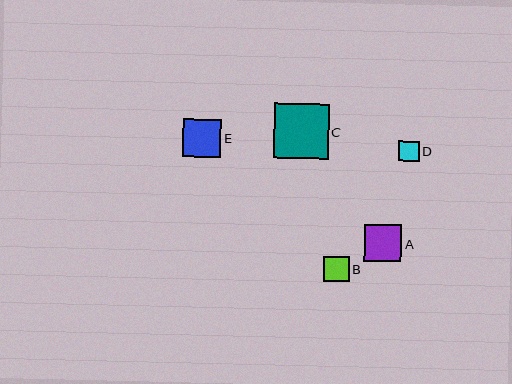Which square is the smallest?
Square D is the smallest with a size of approximately 20 pixels.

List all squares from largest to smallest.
From largest to smallest: C, E, A, B, D.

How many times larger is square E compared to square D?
Square E is approximately 1.9 times the size of square D.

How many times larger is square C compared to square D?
Square C is approximately 2.7 times the size of square D.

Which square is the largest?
Square C is the largest with a size of approximately 55 pixels.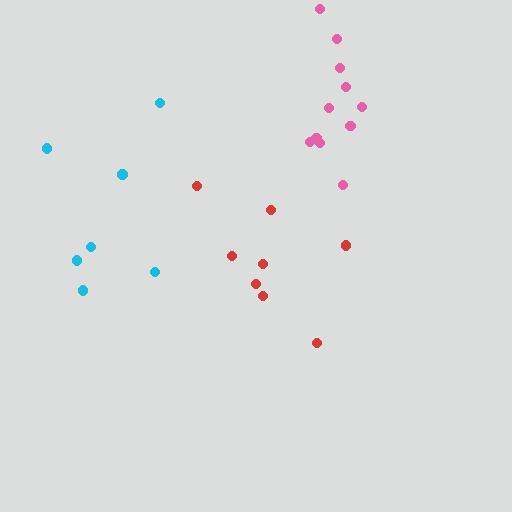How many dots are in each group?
Group 1: 11 dots, Group 2: 7 dots, Group 3: 8 dots (26 total).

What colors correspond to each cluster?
The clusters are colored: pink, cyan, red.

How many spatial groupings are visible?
There are 3 spatial groupings.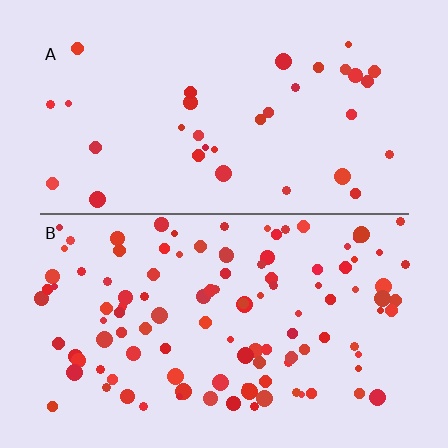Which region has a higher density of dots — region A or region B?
B (the bottom).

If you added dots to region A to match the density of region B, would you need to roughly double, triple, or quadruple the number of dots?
Approximately triple.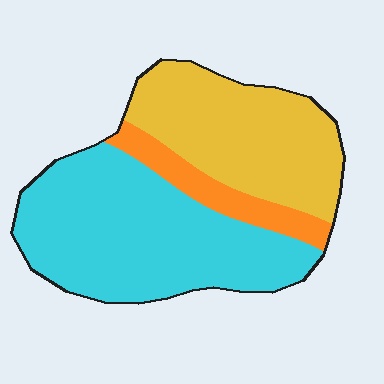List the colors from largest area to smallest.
From largest to smallest: cyan, yellow, orange.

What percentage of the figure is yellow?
Yellow covers 37% of the figure.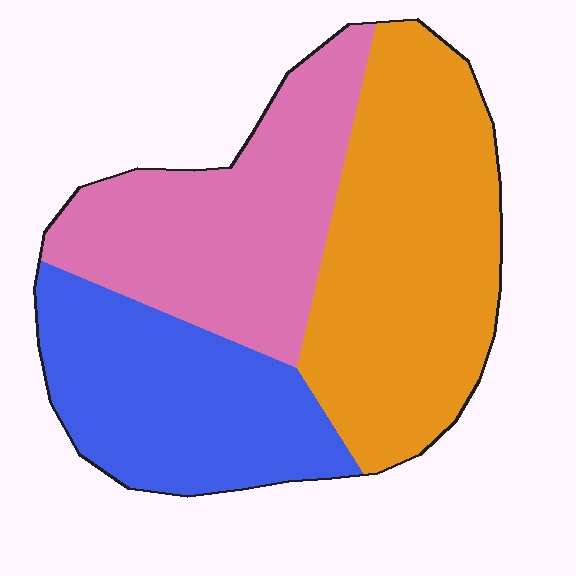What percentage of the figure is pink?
Pink covers about 30% of the figure.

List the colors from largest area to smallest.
From largest to smallest: orange, pink, blue.